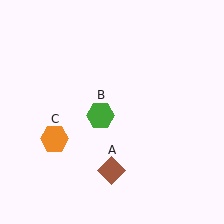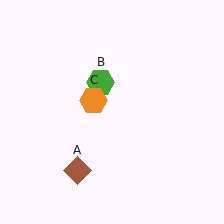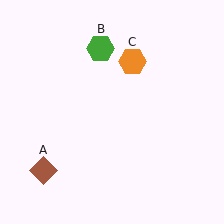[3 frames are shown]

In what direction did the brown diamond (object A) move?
The brown diamond (object A) moved left.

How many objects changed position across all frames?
3 objects changed position: brown diamond (object A), green hexagon (object B), orange hexagon (object C).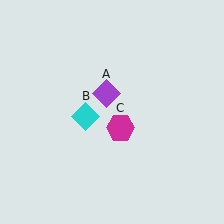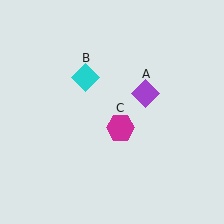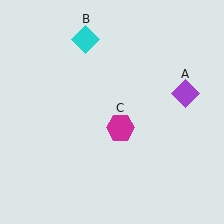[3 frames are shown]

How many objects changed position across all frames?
2 objects changed position: purple diamond (object A), cyan diamond (object B).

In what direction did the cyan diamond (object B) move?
The cyan diamond (object B) moved up.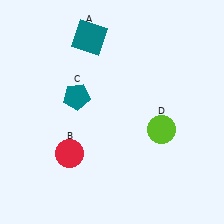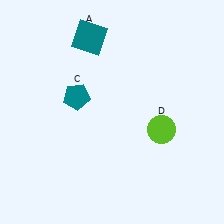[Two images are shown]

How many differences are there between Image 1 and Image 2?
There is 1 difference between the two images.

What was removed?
The red circle (B) was removed in Image 2.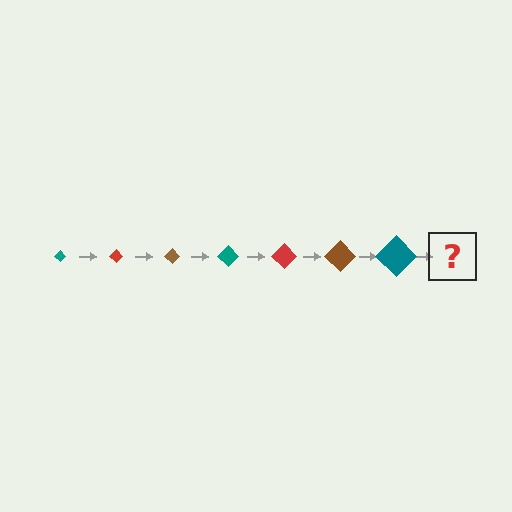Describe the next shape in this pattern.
It should be a red diamond, larger than the previous one.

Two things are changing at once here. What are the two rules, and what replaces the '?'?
The two rules are that the diamond grows larger each step and the color cycles through teal, red, and brown. The '?' should be a red diamond, larger than the previous one.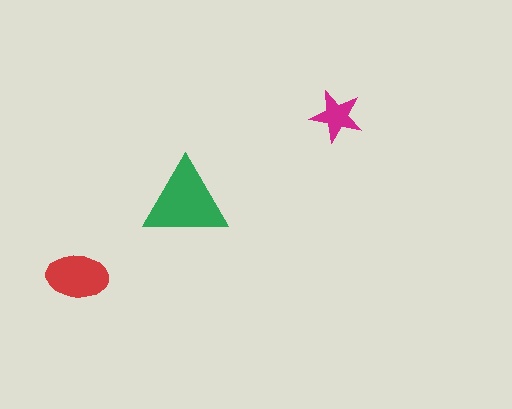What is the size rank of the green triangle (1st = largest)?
1st.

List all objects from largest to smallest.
The green triangle, the red ellipse, the magenta star.